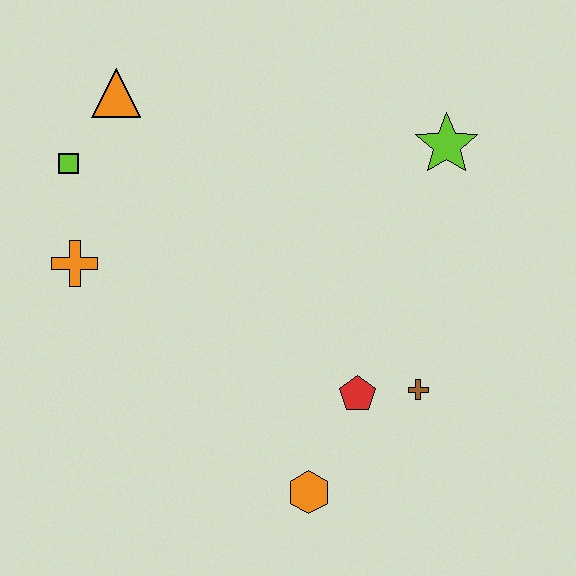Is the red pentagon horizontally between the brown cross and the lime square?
Yes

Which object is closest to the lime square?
The orange triangle is closest to the lime square.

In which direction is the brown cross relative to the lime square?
The brown cross is to the right of the lime square.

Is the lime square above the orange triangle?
No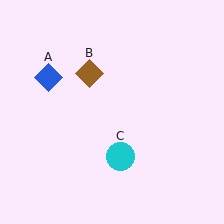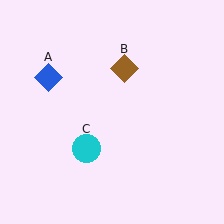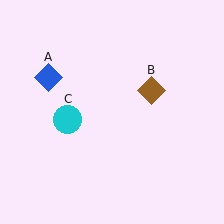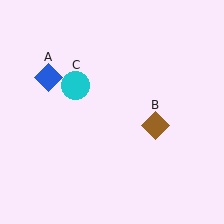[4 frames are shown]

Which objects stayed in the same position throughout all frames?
Blue diamond (object A) remained stationary.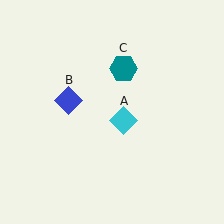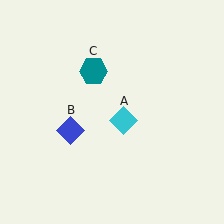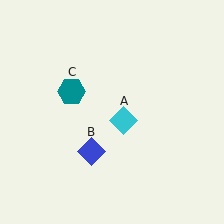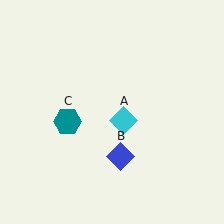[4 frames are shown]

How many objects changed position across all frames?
2 objects changed position: blue diamond (object B), teal hexagon (object C).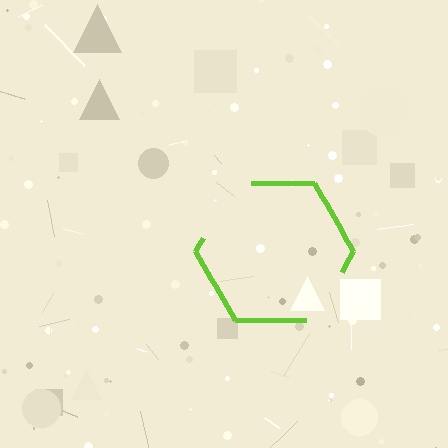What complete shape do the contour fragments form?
The contour fragments form a hexagon.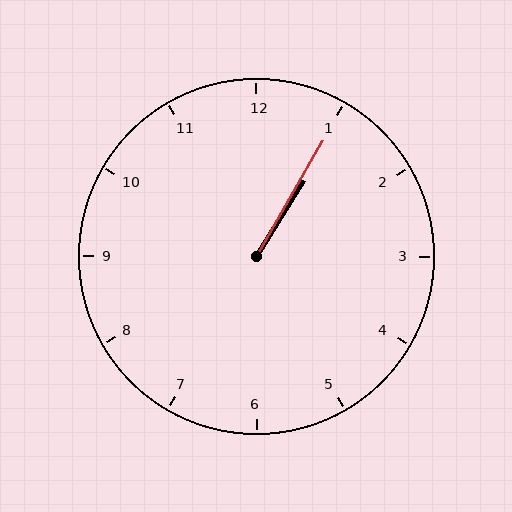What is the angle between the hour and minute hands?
Approximately 2 degrees.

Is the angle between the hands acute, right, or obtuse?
It is acute.